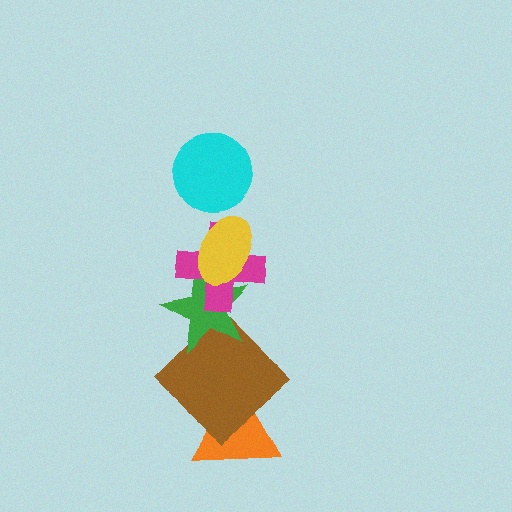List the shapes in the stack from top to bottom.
From top to bottom: the cyan circle, the yellow ellipse, the magenta cross, the green star, the brown diamond, the orange triangle.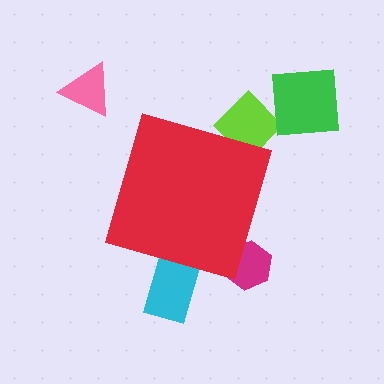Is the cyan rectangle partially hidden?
Yes, the cyan rectangle is partially hidden behind the red diamond.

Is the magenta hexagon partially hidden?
Yes, the magenta hexagon is partially hidden behind the red diamond.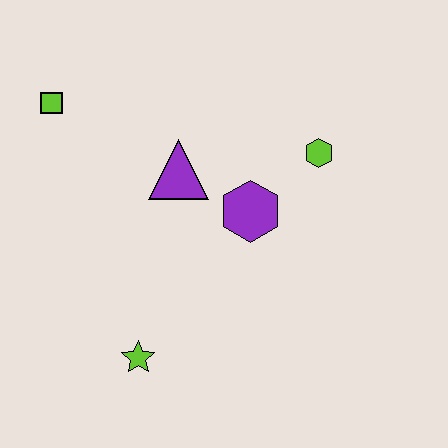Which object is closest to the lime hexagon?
The purple hexagon is closest to the lime hexagon.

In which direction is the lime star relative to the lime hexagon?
The lime star is below the lime hexagon.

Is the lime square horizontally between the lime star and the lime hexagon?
No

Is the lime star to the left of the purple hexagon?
Yes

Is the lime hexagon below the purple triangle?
No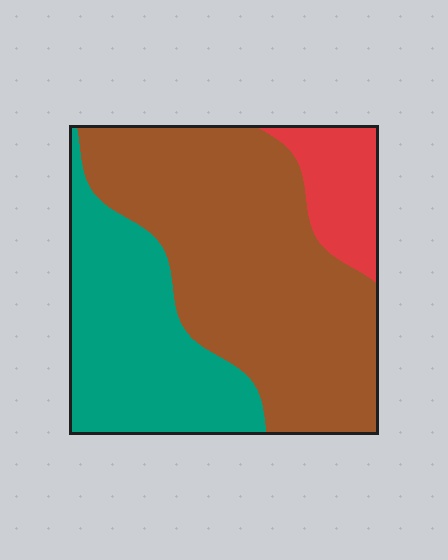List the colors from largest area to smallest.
From largest to smallest: brown, teal, red.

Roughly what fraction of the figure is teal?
Teal takes up about one third (1/3) of the figure.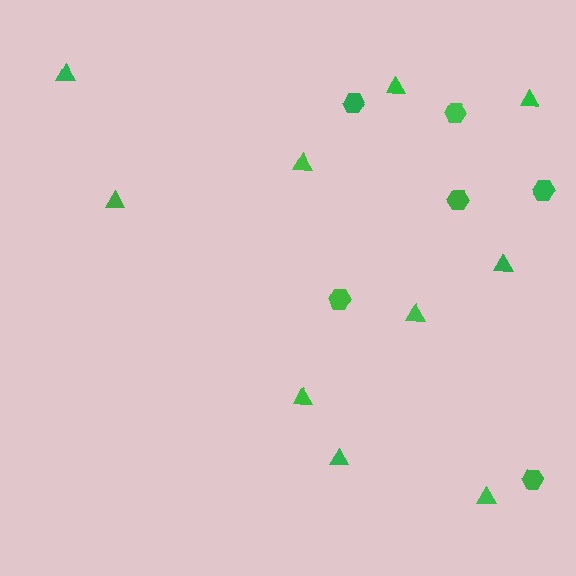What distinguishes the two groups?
There are 2 groups: one group of hexagons (6) and one group of triangles (10).